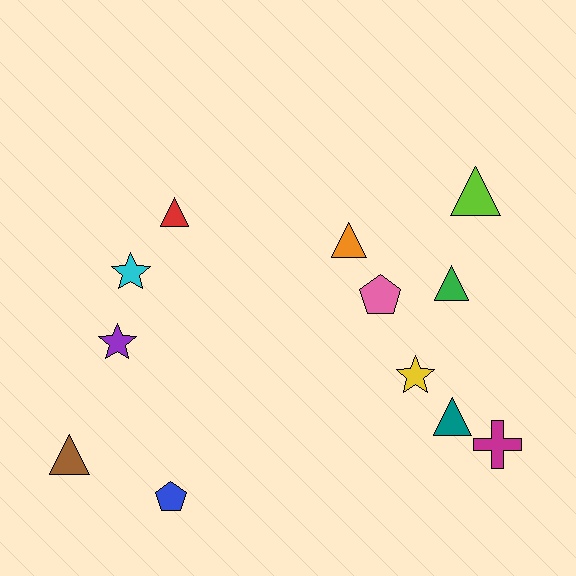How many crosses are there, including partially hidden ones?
There is 1 cross.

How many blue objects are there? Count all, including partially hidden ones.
There is 1 blue object.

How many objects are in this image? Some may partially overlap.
There are 12 objects.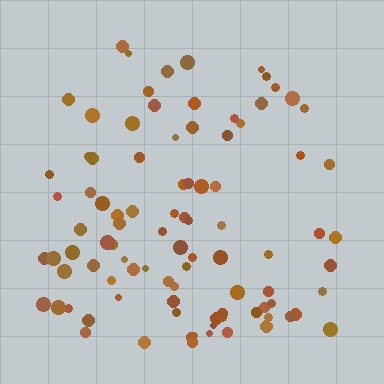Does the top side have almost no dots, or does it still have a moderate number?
Still a moderate number, just noticeably fewer than the bottom.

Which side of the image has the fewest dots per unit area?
The top.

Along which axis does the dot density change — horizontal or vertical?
Vertical.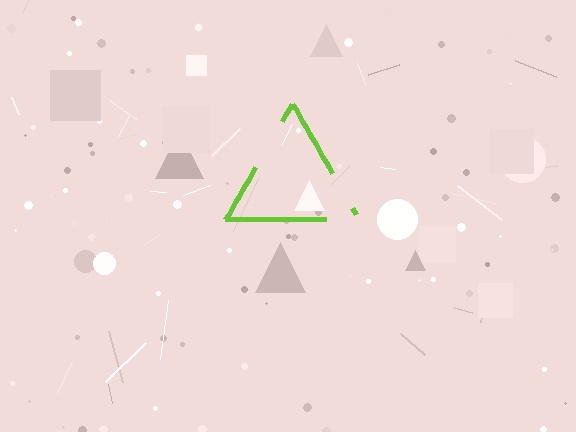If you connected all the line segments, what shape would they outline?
They would outline a triangle.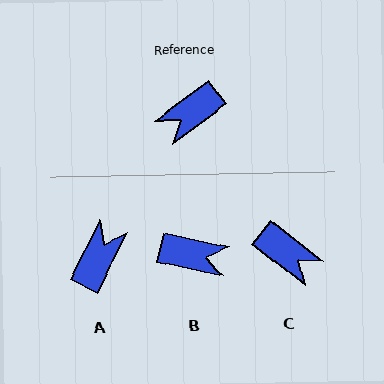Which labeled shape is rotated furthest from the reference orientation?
A, about 153 degrees away.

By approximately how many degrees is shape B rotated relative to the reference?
Approximately 131 degrees counter-clockwise.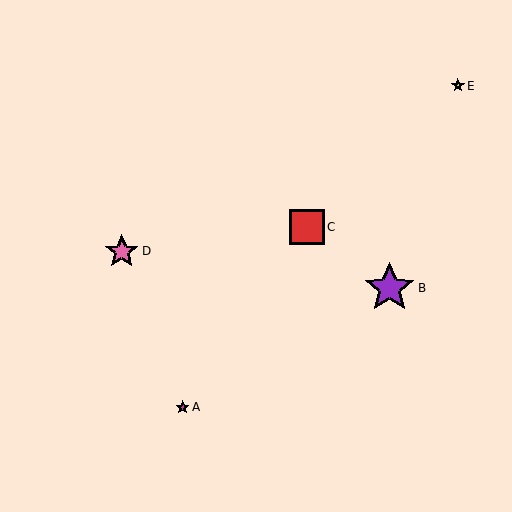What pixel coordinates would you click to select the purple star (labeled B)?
Click at (389, 288) to select the purple star B.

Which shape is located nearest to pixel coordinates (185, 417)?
The magenta star (labeled A) at (183, 407) is nearest to that location.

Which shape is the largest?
The purple star (labeled B) is the largest.